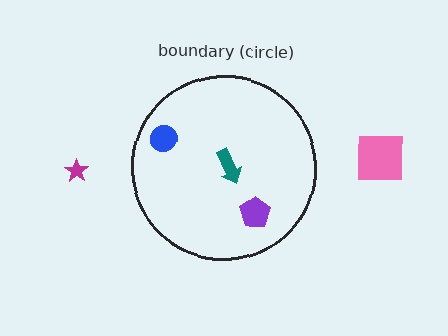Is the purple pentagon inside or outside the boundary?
Inside.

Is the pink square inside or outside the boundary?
Outside.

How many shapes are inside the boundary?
3 inside, 2 outside.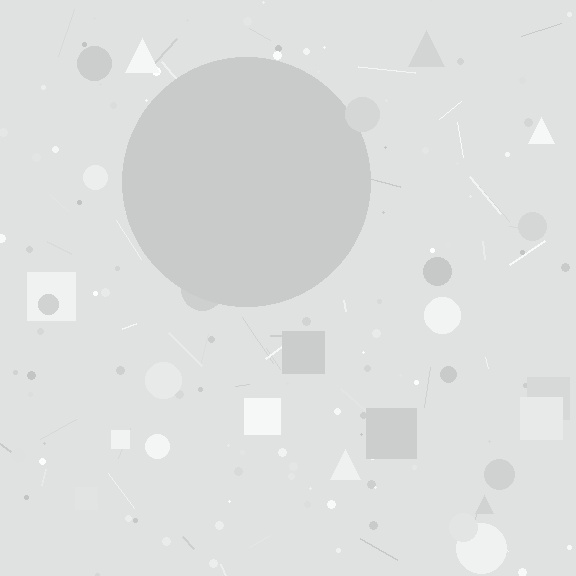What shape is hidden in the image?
A circle is hidden in the image.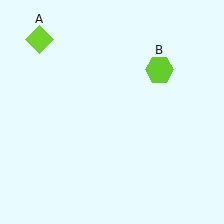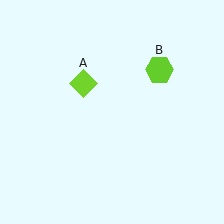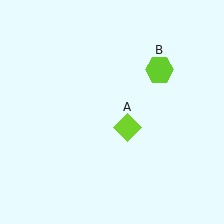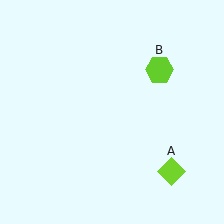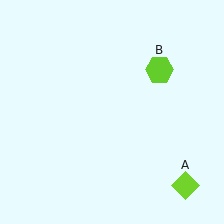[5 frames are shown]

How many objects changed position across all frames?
1 object changed position: lime diamond (object A).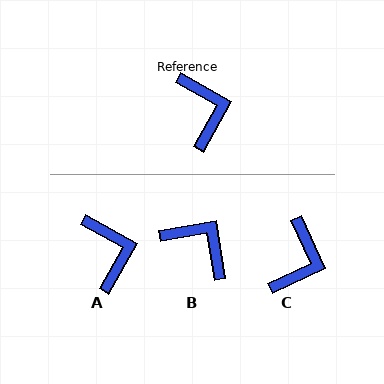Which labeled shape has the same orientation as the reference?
A.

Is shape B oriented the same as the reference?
No, it is off by about 38 degrees.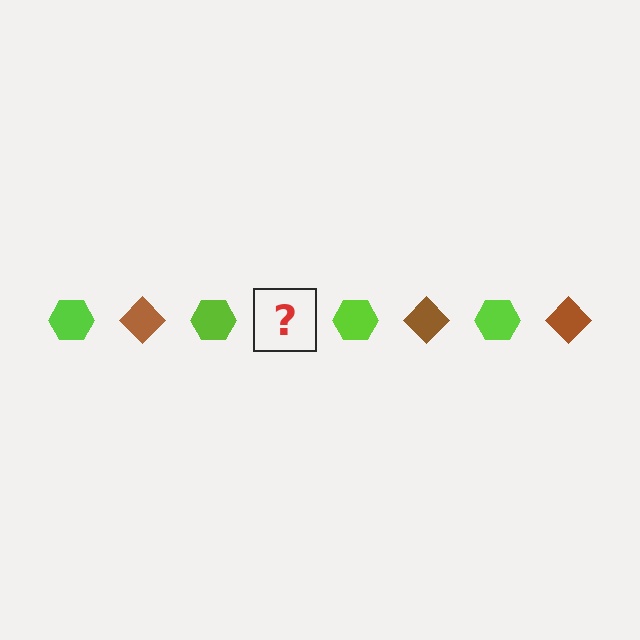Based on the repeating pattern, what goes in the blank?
The blank should be a brown diamond.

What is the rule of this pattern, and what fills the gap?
The rule is that the pattern alternates between lime hexagon and brown diamond. The gap should be filled with a brown diamond.